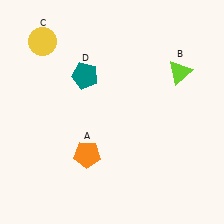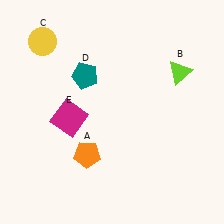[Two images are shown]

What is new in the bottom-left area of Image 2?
A magenta square (E) was added in the bottom-left area of Image 2.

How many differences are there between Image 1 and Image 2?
There is 1 difference between the two images.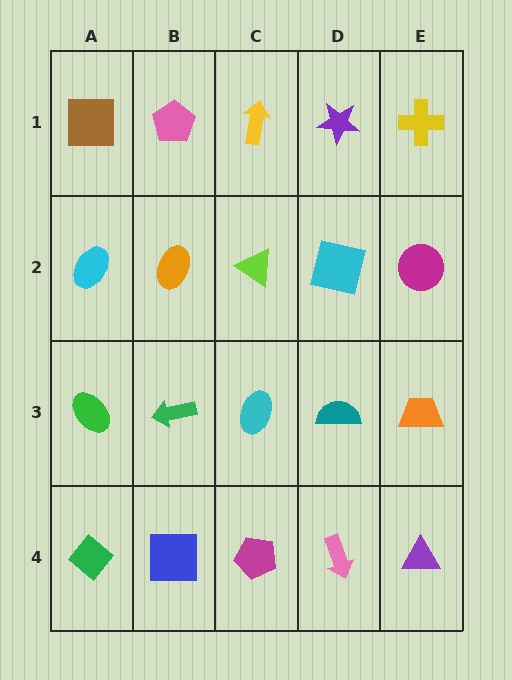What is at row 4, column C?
A magenta pentagon.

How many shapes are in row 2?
5 shapes.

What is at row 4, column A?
A green diamond.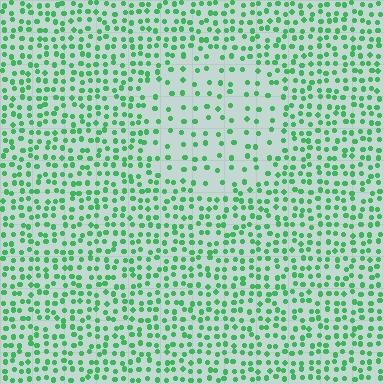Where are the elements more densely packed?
The elements are more densely packed outside the circle boundary.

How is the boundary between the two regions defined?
The boundary is defined by a change in element density (approximately 2.2x ratio). All elements are the same color, size, and shape.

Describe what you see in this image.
The image contains small green elements arranged at two different densities. A circle-shaped region is visible where the elements are less densely packed than the surrounding area.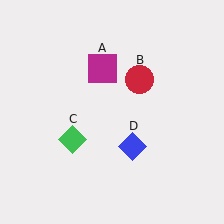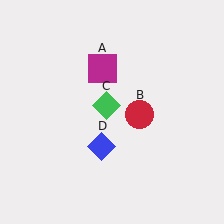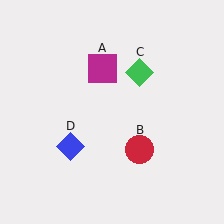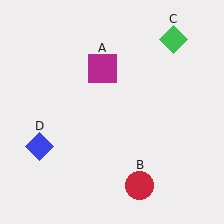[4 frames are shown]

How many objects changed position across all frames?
3 objects changed position: red circle (object B), green diamond (object C), blue diamond (object D).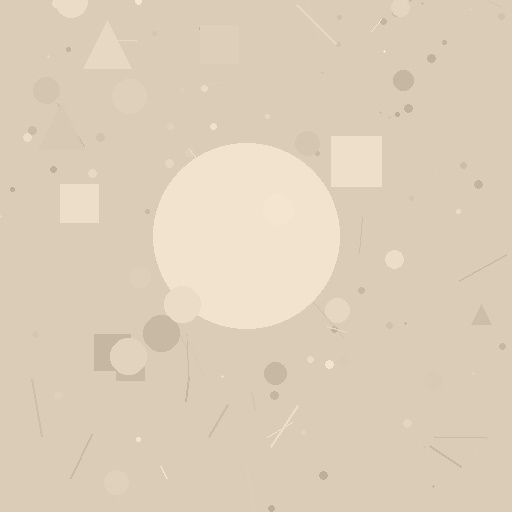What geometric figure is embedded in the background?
A circle is embedded in the background.